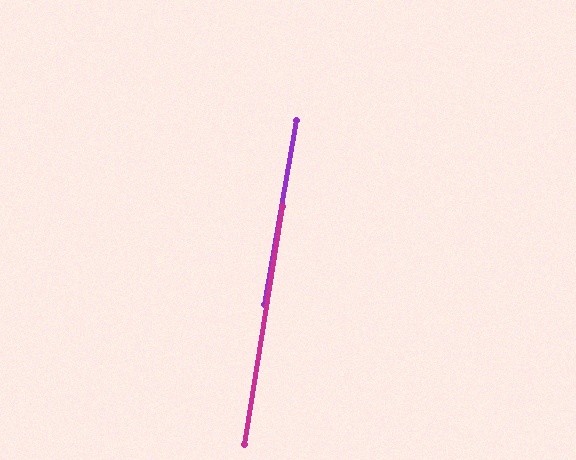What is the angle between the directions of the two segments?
Approximately 1 degree.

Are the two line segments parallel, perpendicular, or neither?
Parallel — their directions differ by only 0.8°.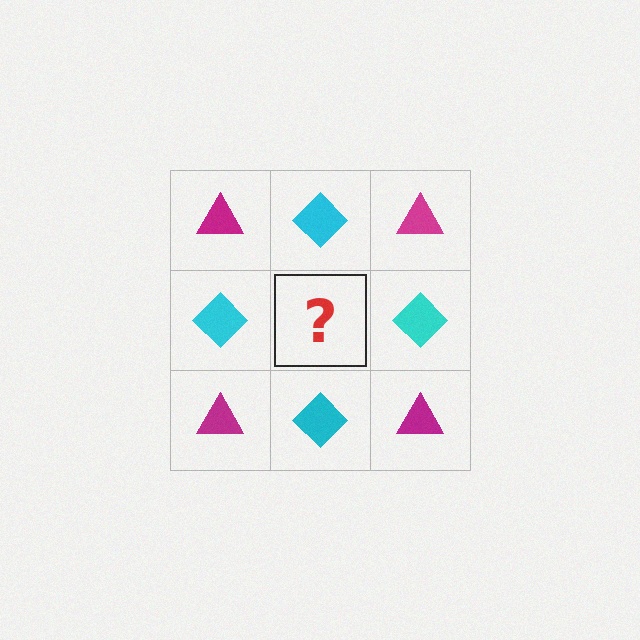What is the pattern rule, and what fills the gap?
The rule is that it alternates magenta triangle and cyan diamond in a checkerboard pattern. The gap should be filled with a magenta triangle.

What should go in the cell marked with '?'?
The missing cell should contain a magenta triangle.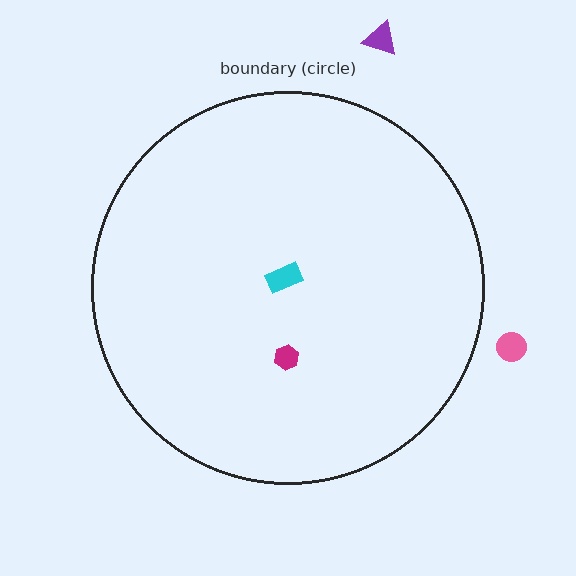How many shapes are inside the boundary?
2 inside, 2 outside.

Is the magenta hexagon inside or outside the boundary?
Inside.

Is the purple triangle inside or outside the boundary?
Outside.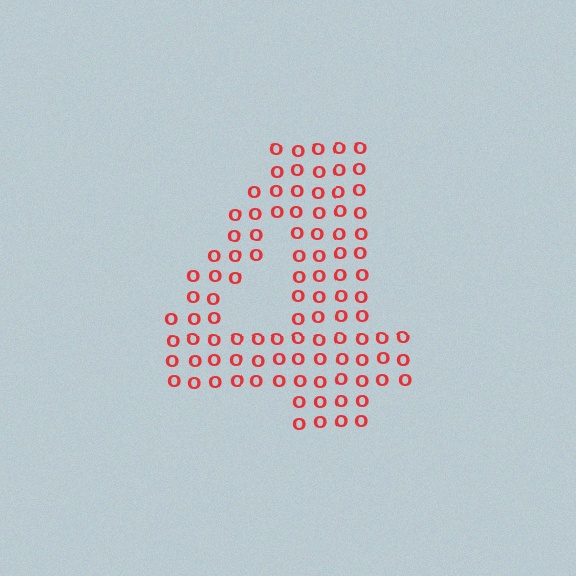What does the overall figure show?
The overall figure shows the digit 4.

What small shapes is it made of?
It is made of small letter O's.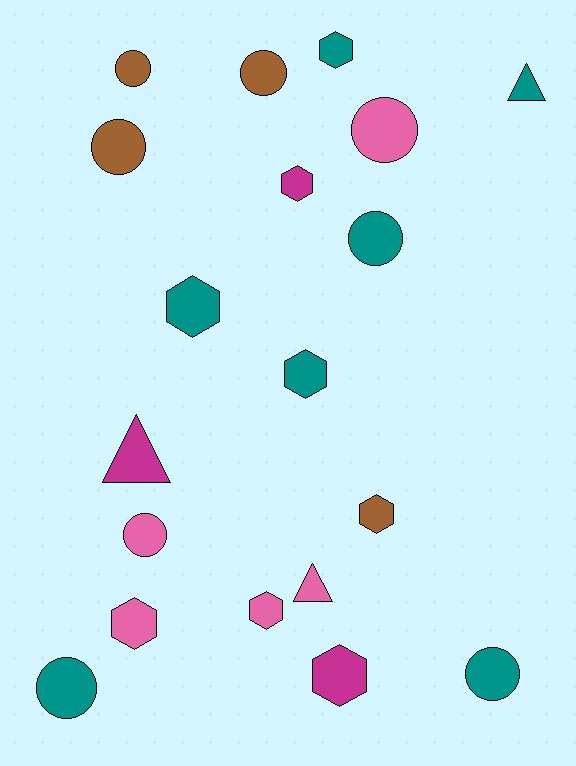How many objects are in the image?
There are 19 objects.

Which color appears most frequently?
Teal, with 7 objects.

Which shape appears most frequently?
Hexagon, with 8 objects.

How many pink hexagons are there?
There are 2 pink hexagons.